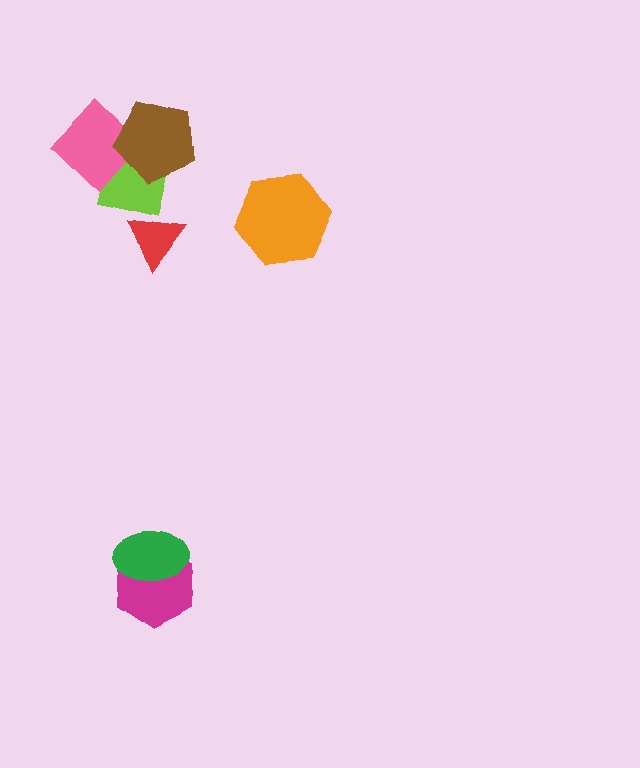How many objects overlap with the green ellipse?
1 object overlaps with the green ellipse.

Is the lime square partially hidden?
Yes, it is partially covered by another shape.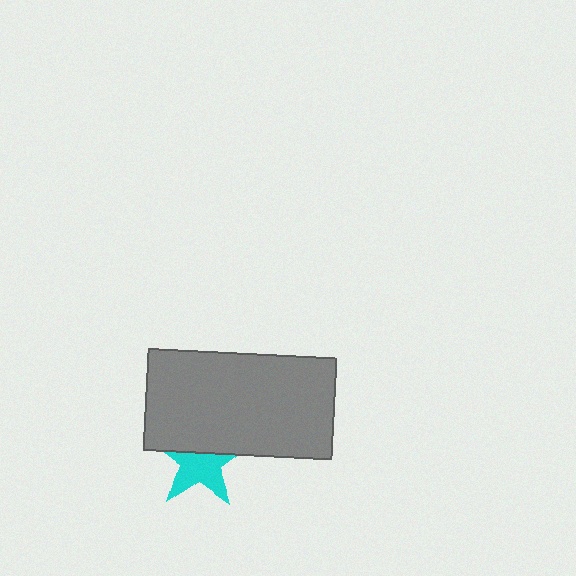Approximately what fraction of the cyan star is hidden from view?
Roughly 41% of the cyan star is hidden behind the gray rectangle.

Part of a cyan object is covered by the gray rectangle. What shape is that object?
It is a star.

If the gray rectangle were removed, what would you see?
You would see the complete cyan star.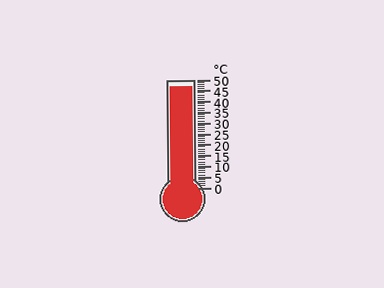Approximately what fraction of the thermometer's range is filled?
The thermometer is filled to approximately 95% of its range.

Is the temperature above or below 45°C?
The temperature is above 45°C.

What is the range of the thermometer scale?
The thermometer scale ranges from 0°C to 50°C.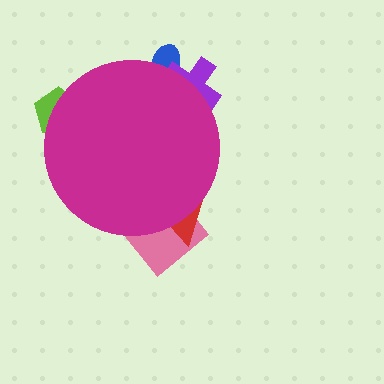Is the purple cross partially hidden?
Yes, the purple cross is partially hidden behind the magenta circle.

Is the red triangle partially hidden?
Yes, the red triangle is partially hidden behind the magenta circle.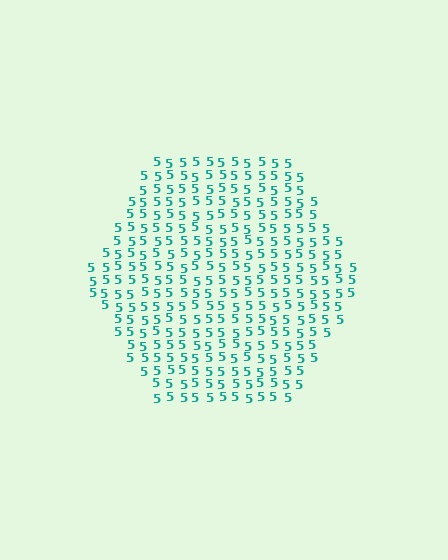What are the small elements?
The small elements are digit 5's.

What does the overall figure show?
The overall figure shows a hexagon.